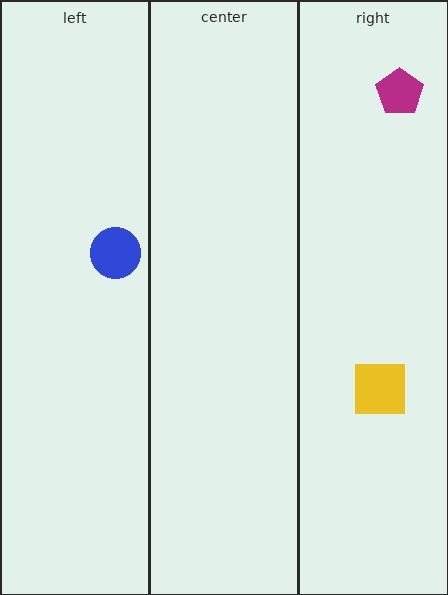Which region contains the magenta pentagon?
The right region.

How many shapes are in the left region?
1.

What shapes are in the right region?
The yellow square, the magenta pentagon.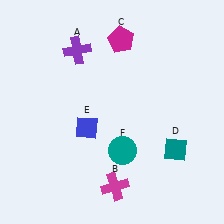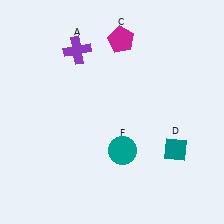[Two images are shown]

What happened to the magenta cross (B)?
The magenta cross (B) was removed in Image 2. It was in the bottom-right area of Image 1.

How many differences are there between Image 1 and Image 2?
There are 2 differences between the two images.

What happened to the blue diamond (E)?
The blue diamond (E) was removed in Image 2. It was in the bottom-left area of Image 1.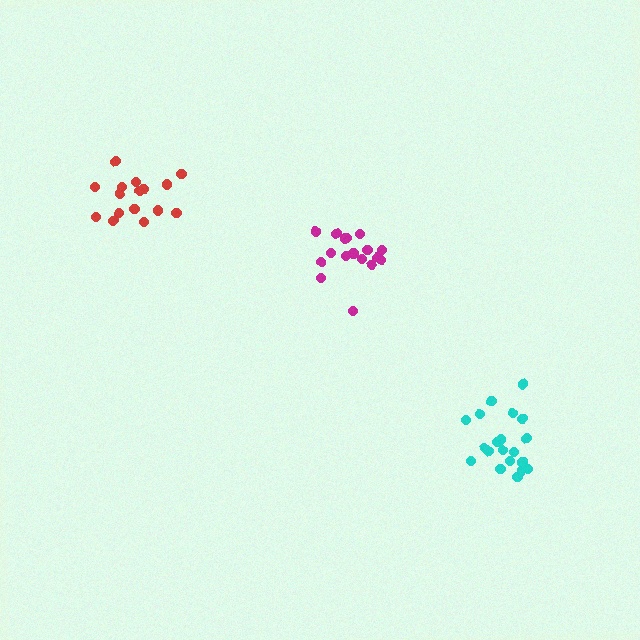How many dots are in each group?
Group 1: 17 dots, Group 2: 16 dots, Group 3: 20 dots (53 total).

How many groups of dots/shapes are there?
There are 3 groups.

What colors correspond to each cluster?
The clusters are colored: magenta, red, cyan.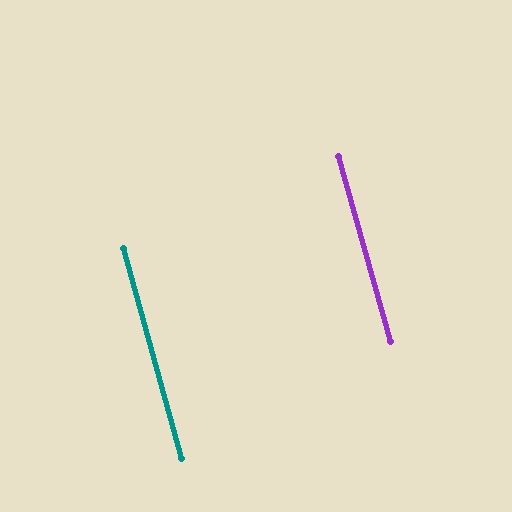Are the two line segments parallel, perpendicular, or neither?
Parallel — their directions differ by only 0.5°.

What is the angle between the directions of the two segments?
Approximately 1 degree.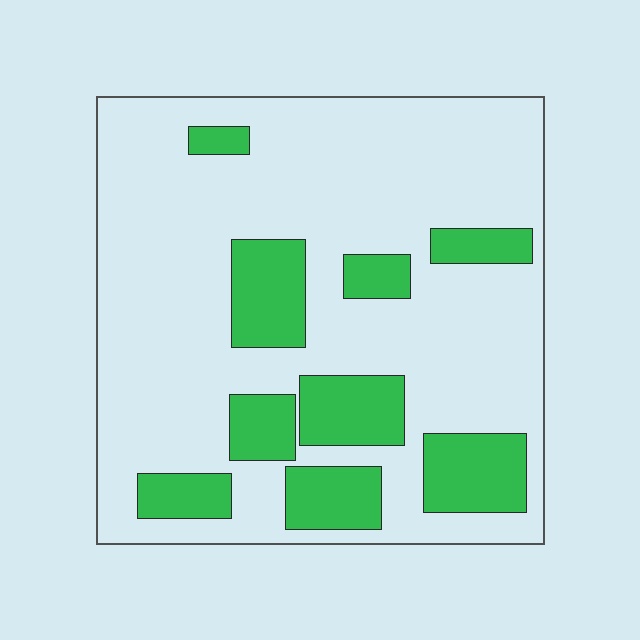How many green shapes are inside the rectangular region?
9.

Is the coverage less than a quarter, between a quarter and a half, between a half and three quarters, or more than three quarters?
Less than a quarter.